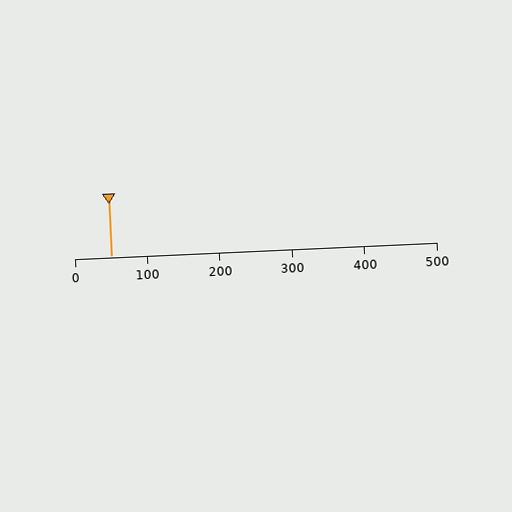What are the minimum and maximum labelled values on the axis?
The axis runs from 0 to 500.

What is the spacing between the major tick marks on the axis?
The major ticks are spaced 100 apart.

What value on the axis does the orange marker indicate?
The marker indicates approximately 50.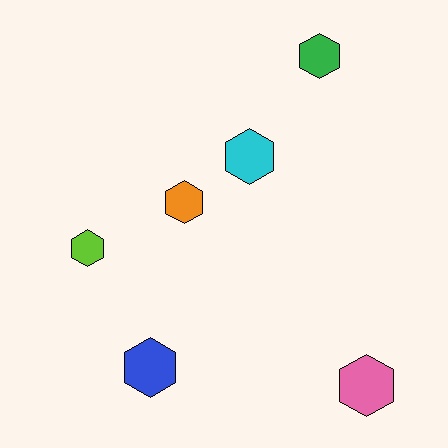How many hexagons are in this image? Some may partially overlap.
There are 6 hexagons.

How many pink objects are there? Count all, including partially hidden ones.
There is 1 pink object.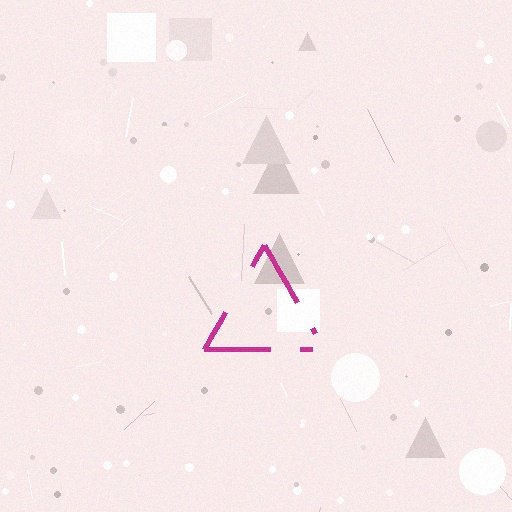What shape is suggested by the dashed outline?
The dashed outline suggests a triangle.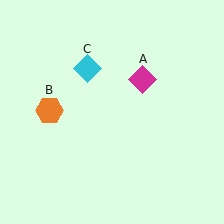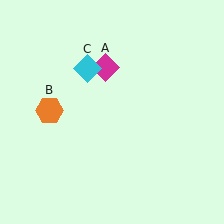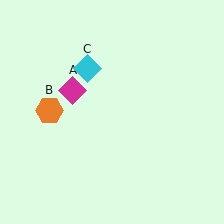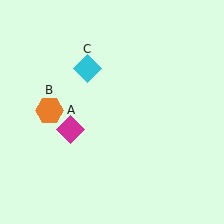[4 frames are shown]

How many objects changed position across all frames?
1 object changed position: magenta diamond (object A).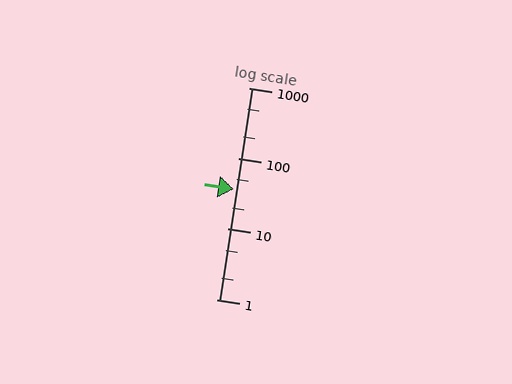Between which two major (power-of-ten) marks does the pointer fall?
The pointer is between 10 and 100.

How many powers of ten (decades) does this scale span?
The scale spans 3 decades, from 1 to 1000.